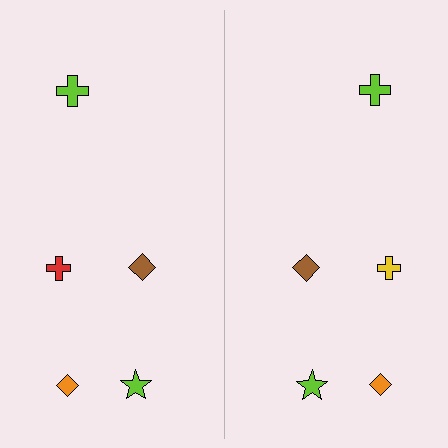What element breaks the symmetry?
The yellow cross on the right side breaks the symmetry — its mirror counterpart is red.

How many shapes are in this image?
There are 10 shapes in this image.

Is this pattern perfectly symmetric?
No, the pattern is not perfectly symmetric. The yellow cross on the right side breaks the symmetry — its mirror counterpart is red.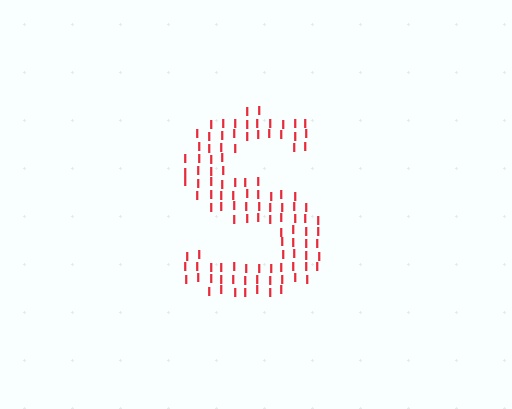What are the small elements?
The small elements are letter I's.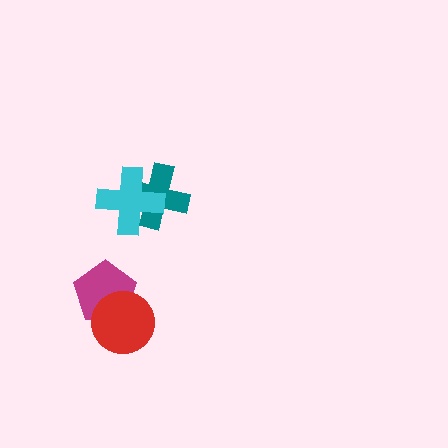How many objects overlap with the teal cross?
1 object overlaps with the teal cross.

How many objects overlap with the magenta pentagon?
1 object overlaps with the magenta pentagon.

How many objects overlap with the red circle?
1 object overlaps with the red circle.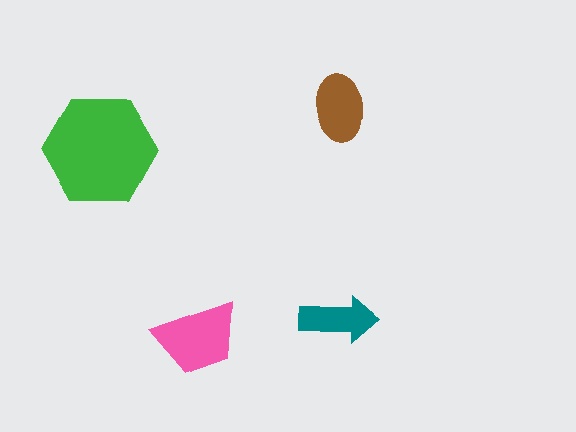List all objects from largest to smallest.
The green hexagon, the pink trapezoid, the brown ellipse, the teal arrow.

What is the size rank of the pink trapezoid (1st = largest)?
2nd.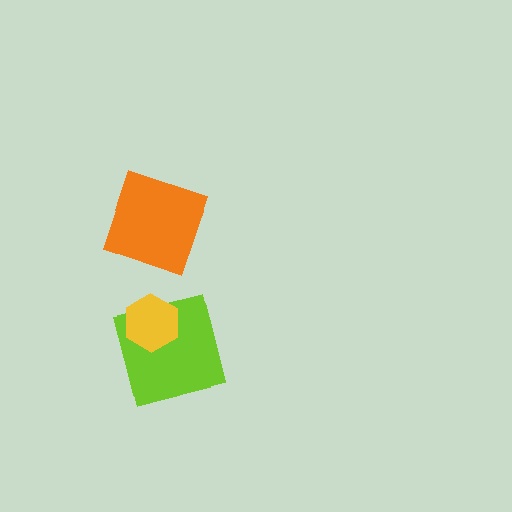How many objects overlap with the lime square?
1 object overlaps with the lime square.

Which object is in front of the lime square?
The yellow hexagon is in front of the lime square.